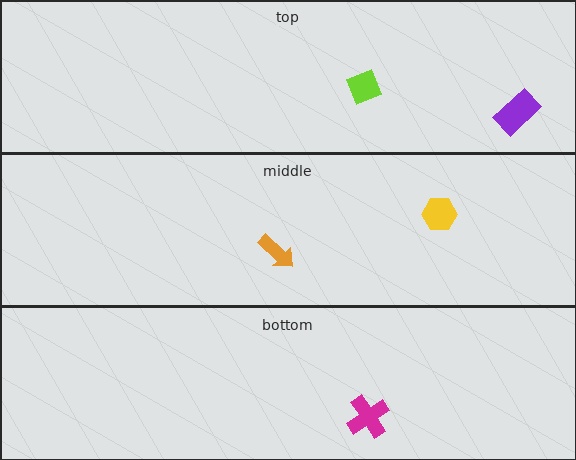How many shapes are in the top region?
2.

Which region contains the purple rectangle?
The top region.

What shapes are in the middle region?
The orange arrow, the yellow hexagon.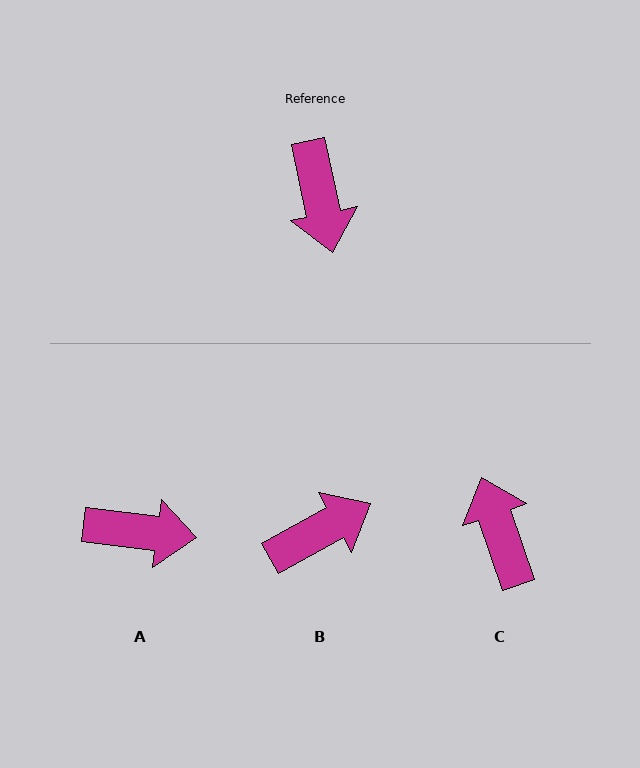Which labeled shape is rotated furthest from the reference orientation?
C, about 173 degrees away.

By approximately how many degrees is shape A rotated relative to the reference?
Approximately 71 degrees counter-clockwise.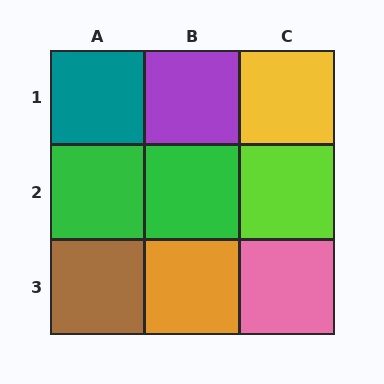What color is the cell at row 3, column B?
Orange.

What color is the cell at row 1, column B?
Purple.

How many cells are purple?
1 cell is purple.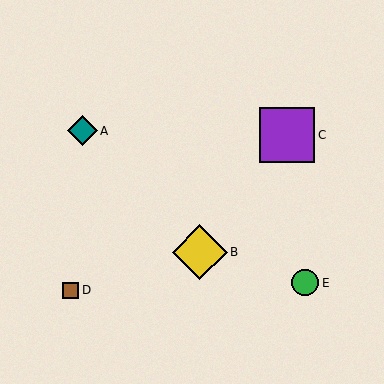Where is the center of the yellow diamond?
The center of the yellow diamond is at (200, 252).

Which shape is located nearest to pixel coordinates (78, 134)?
The teal diamond (labeled A) at (83, 131) is nearest to that location.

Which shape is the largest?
The purple square (labeled C) is the largest.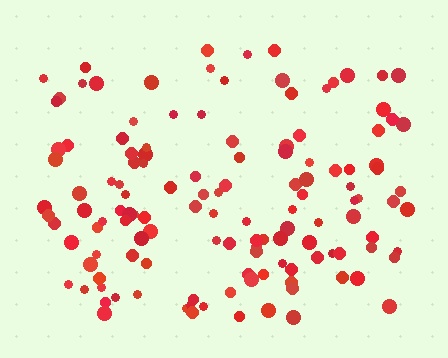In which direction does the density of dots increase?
From top to bottom, with the bottom side densest.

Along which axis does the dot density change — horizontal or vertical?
Vertical.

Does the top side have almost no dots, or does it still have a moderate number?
Still a moderate number, just noticeably fewer than the bottom.